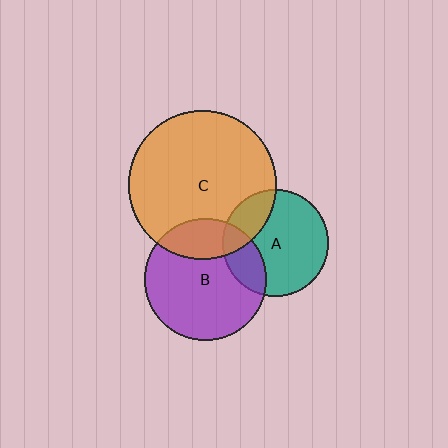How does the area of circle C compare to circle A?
Approximately 1.9 times.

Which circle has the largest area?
Circle C (orange).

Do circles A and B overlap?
Yes.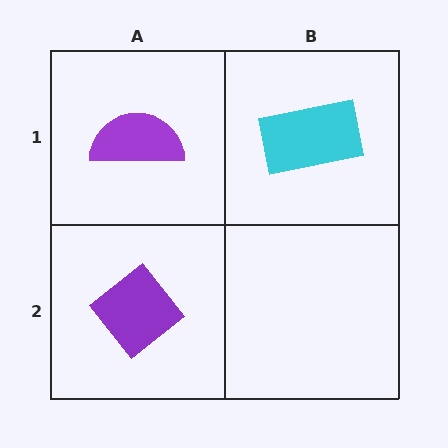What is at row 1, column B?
A cyan rectangle.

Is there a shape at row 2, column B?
No, that cell is empty.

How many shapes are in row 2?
1 shape.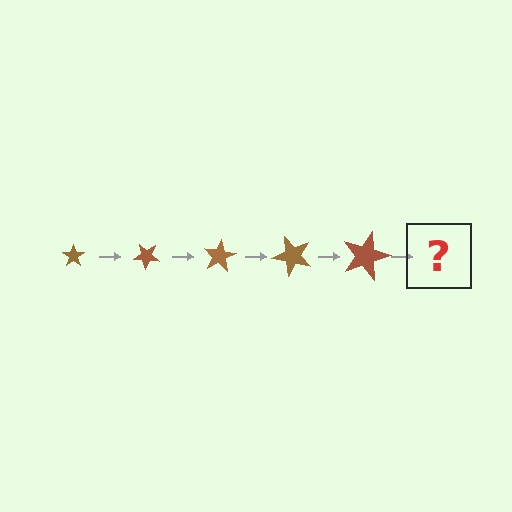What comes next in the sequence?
The next element should be a star, larger than the previous one and rotated 200 degrees from the start.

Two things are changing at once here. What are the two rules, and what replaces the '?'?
The two rules are that the star grows larger each step and it rotates 40 degrees each step. The '?' should be a star, larger than the previous one and rotated 200 degrees from the start.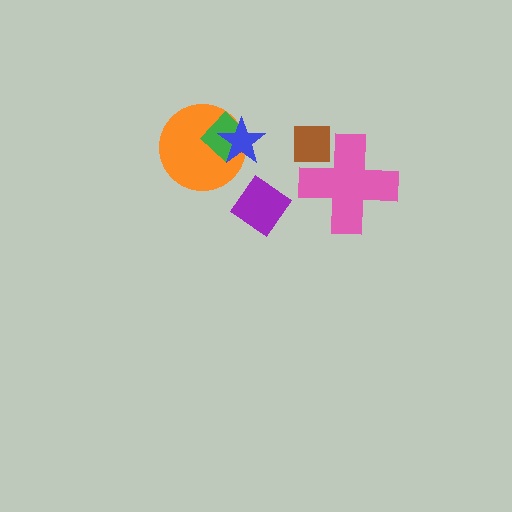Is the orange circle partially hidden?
Yes, it is partially covered by another shape.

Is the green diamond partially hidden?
Yes, it is partially covered by another shape.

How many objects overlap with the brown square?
1 object overlaps with the brown square.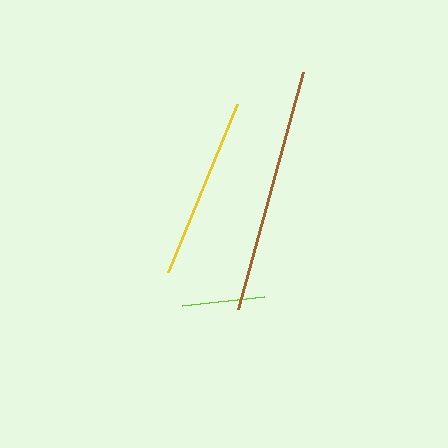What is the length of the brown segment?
The brown segment is approximately 246 pixels long.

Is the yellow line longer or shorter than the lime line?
The yellow line is longer than the lime line.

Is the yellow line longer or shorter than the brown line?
The brown line is longer than the yellow line.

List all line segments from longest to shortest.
From longest to shortest: brown, yellow, lime.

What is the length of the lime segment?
The lime segment is approximately 82 pixels long.